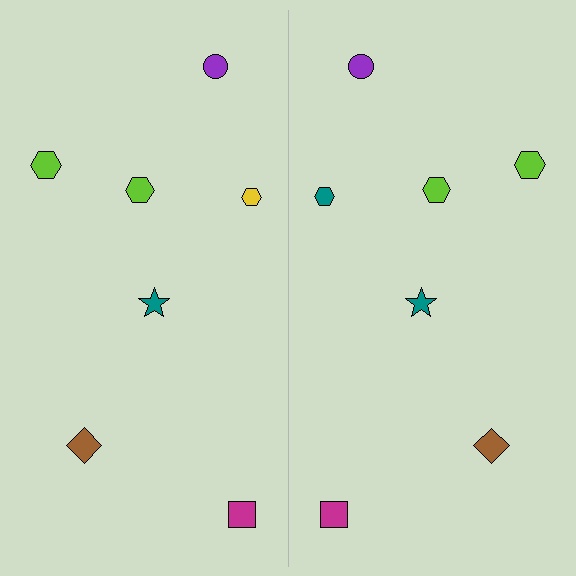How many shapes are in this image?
There are 14 shapes in this image.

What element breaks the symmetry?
The teal hexagon on the right side breaks the symmetry — its mirror counterpart is yellow.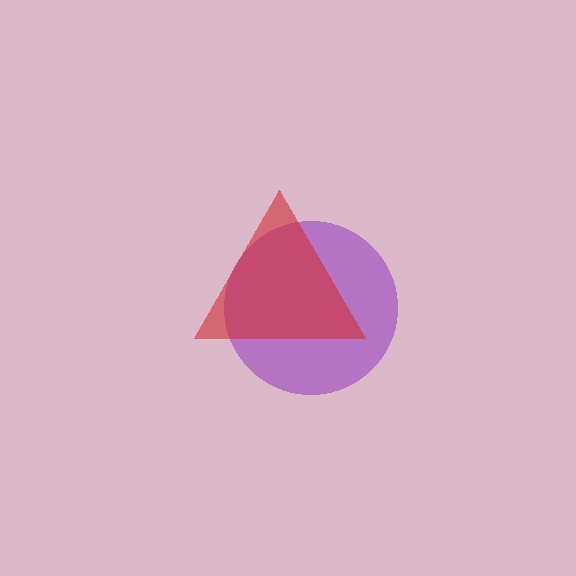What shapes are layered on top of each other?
The layered shapes are: a purple circle, a red triangle.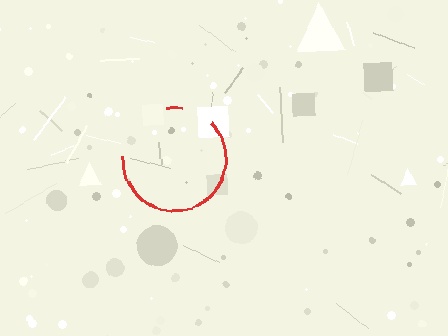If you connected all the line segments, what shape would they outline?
They would outline a circle.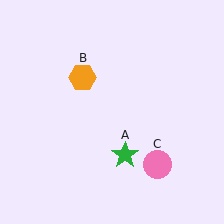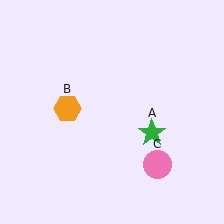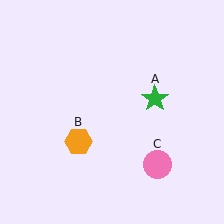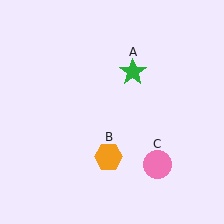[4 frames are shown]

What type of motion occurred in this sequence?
The green star (object A), orange hexagon (object B) rotated counterclockwise around the center of the scene.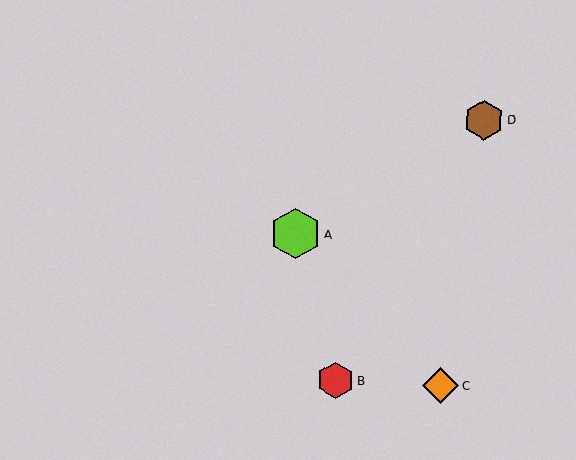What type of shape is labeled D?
Shape D is a brown hexagon.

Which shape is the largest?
The lime hexagon (labeled A) is the largest.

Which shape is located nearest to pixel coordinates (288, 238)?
The lime hexagon (labeled A) at (296, 234) is nearest to that location.